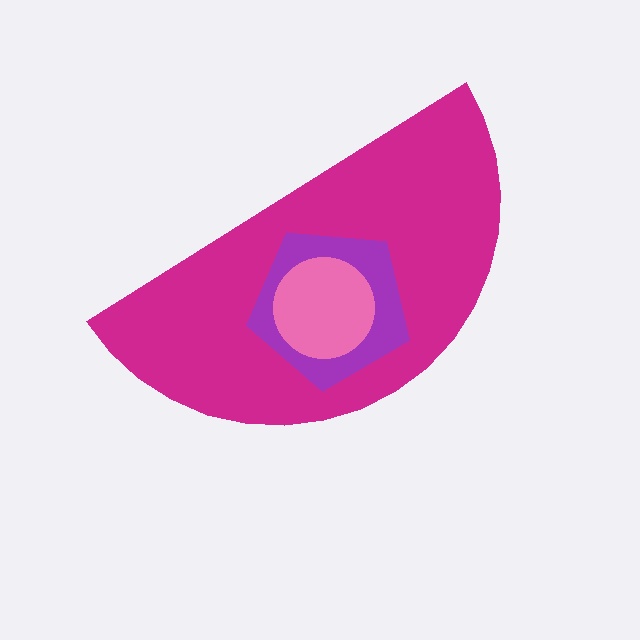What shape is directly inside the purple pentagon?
The pink circle.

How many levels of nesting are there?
3.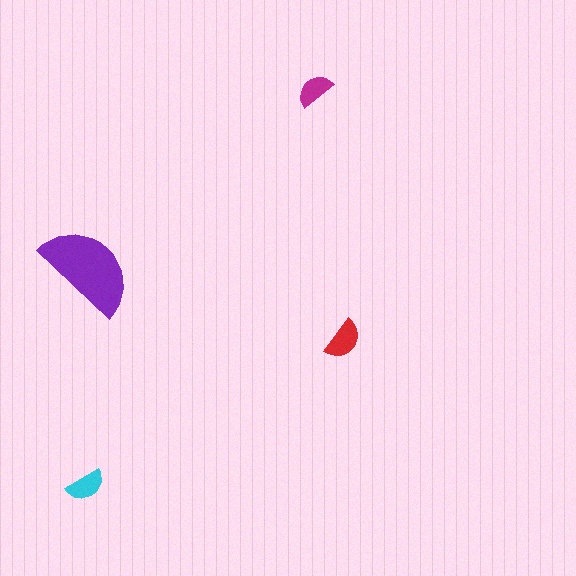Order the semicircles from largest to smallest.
the purple one, the red one, the cyan one, the magenta one.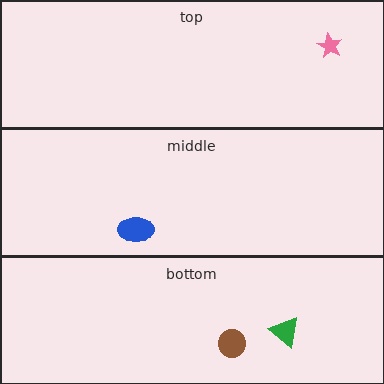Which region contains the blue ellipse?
The middle region.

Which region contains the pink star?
The top region.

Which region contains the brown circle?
The bottom region.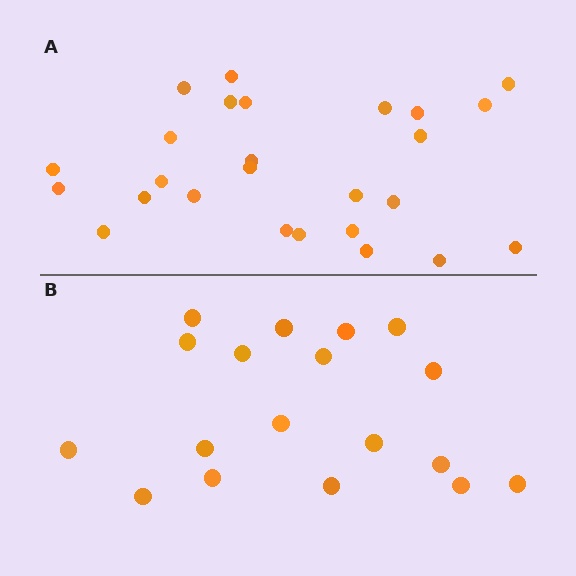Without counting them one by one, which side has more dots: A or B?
Region A (the top region) has more dots.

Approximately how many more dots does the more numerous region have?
Region A has roughly 8 or so more dots than region B.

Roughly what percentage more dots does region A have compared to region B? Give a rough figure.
About 45% more.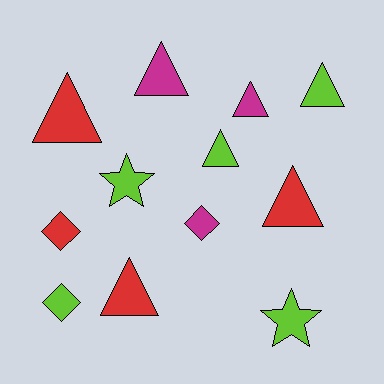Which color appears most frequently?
Lime, with 5 objects.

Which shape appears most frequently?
Triangle, with 7 objects.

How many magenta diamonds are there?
There is 1 magenta diamond.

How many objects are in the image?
There are 12 objects.